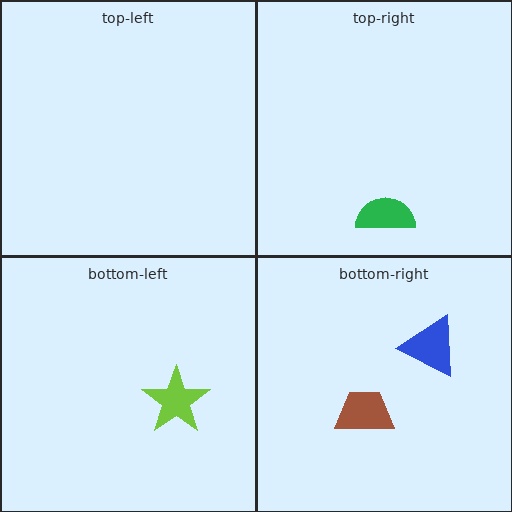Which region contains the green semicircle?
The top-right region.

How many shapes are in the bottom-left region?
1.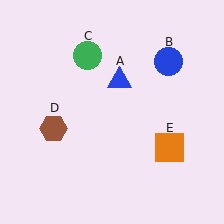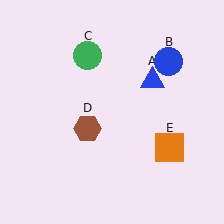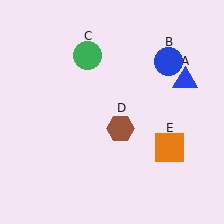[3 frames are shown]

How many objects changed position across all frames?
2 objects changed position: blue triangle (object A), brown hexagon (object D).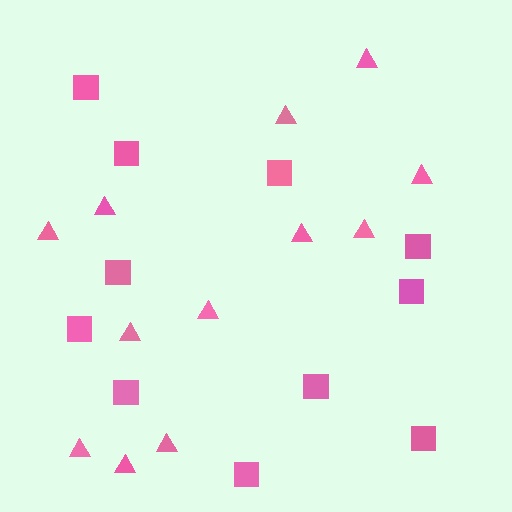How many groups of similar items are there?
There are 2 groups: one group of squares (11) and one group of triangles (12).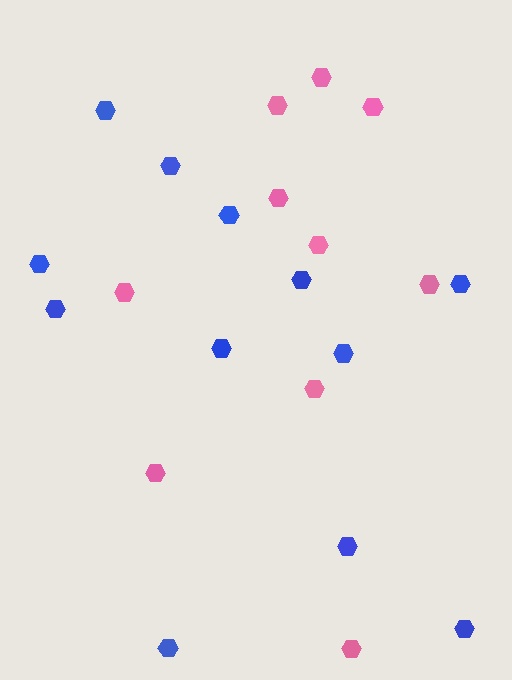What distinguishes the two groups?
There are 2 groups: one group of blue hexagons (12) and one group of pink hexagons (10).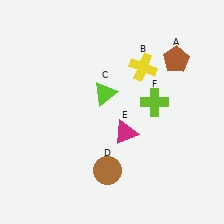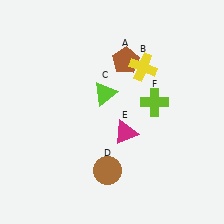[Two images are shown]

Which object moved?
The brown pentagon (A) moved left.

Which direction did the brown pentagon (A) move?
The brown pentagon (A) moved left.